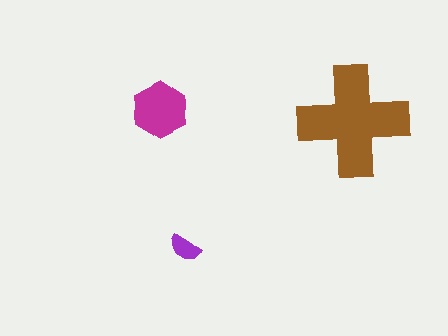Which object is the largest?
The brown cross.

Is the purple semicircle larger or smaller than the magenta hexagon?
Smaller.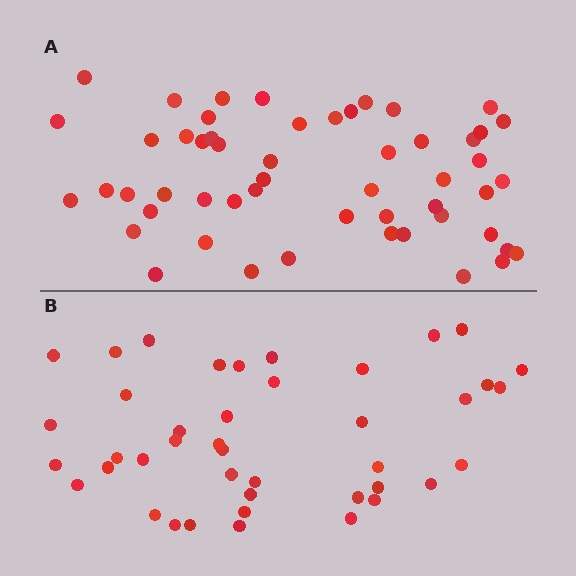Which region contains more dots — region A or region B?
Region A (the top region) has more dots.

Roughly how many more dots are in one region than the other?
Region A has roughly 12 or so more dots than region B.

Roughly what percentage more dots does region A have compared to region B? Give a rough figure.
About 25% more.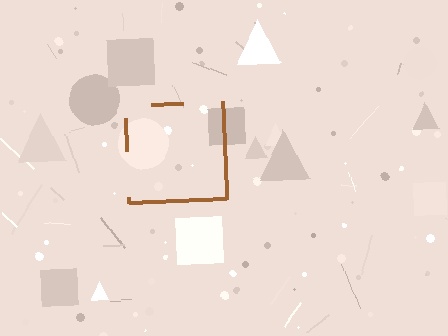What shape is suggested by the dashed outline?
The dashed outline suggests a square.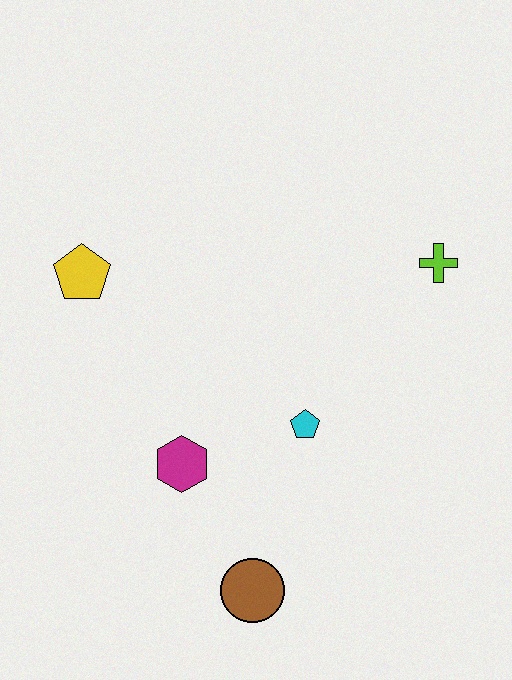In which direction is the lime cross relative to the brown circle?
The lime cross is above the brown circle.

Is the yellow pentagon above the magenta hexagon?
Yes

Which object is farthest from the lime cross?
The brown circle is farthest from the lime cross.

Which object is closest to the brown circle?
The magenta hexagon is closest to the brown circle.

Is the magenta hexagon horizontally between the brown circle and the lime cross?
No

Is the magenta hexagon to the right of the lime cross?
No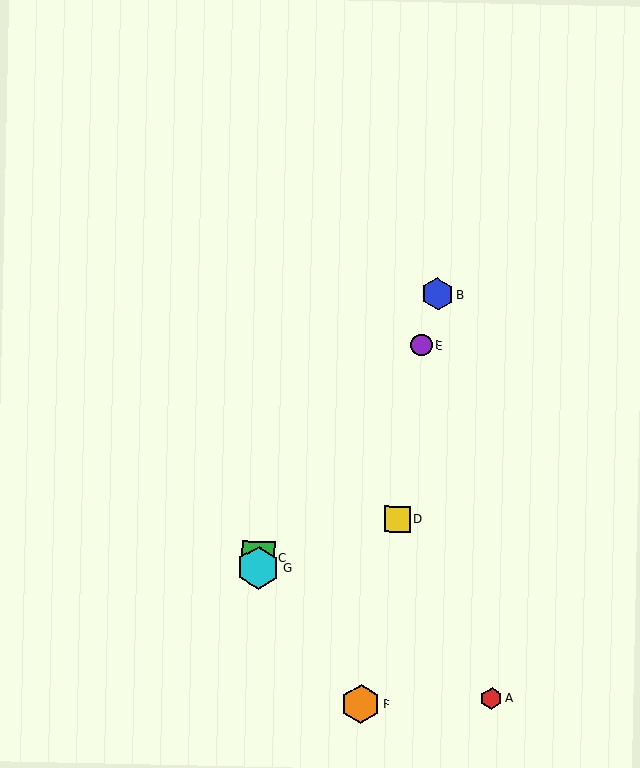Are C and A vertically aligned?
No, C is at x≈259 and A is at x≈492.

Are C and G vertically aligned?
Yes, both are at x≈259.